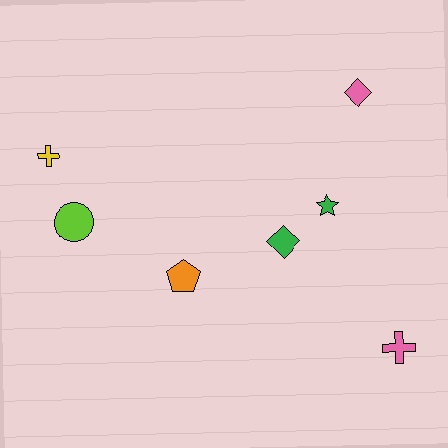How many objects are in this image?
There are 7 objects.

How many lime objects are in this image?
There is 1 lime object.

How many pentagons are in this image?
There is 1 pentagon.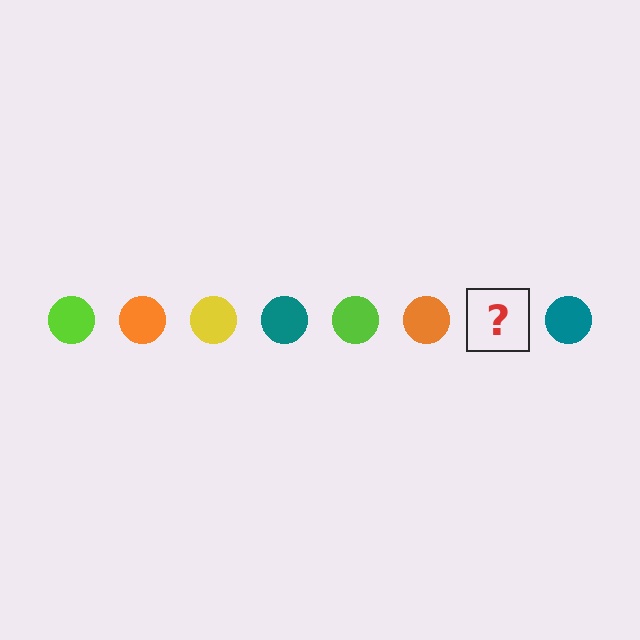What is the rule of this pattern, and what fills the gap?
The rule is that the pattern cycles through lime, orange, yellow, teal circles. The gap should be filled with a yellow circle.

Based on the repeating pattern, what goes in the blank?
The blank should be a yellow circle.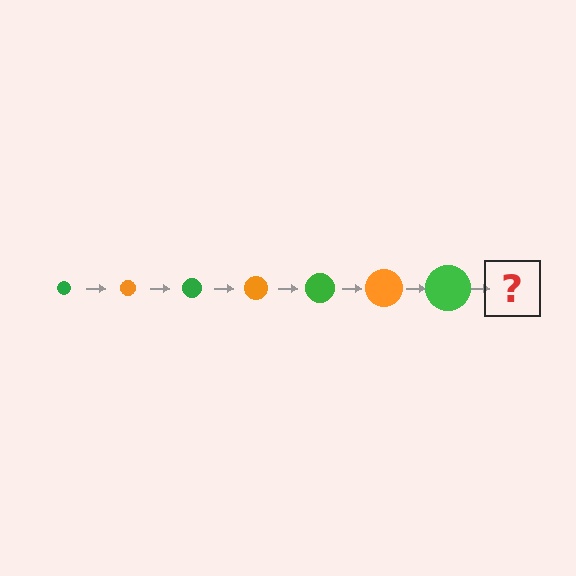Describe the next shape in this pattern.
It should be an orange circle, larger than the previous one.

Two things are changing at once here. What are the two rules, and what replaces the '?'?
The two rules are that the circle grows larger each step and the color cycles through green and orange. The '?' should be an orange circle, larger than the previous one.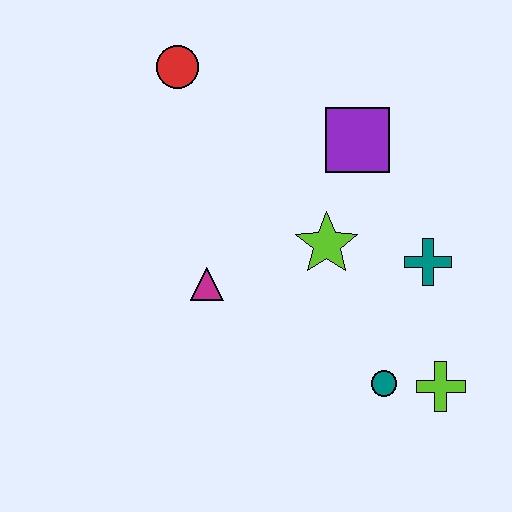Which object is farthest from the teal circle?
The red circle is farthest from the teal circle.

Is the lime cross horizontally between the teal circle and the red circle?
No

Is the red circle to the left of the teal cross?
Yes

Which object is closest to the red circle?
The purple square is closest to the red circle.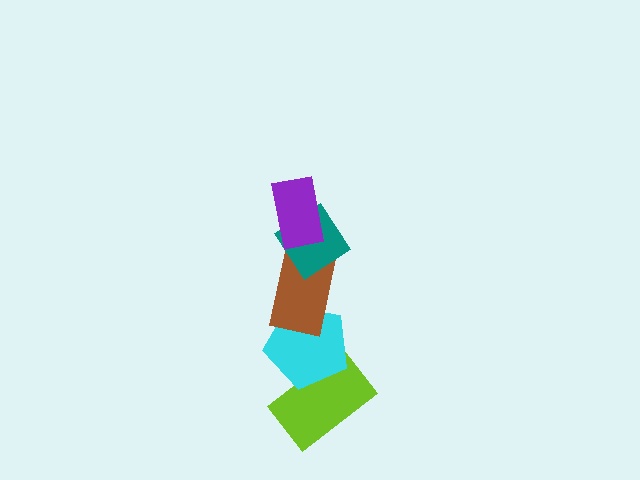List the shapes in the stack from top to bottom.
From top to bottom: the purple rectangle, the teal diamond, the brown rectangle, the cyan pentagon, the lime rectangle.